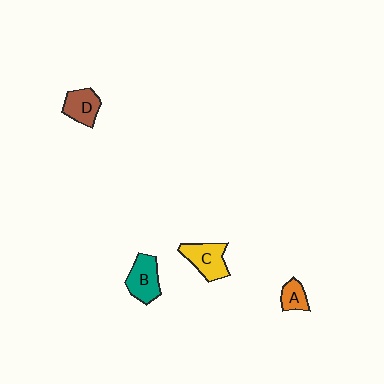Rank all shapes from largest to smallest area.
From largest to smallest: C (yellow), B (teal), D (brown), A (orange).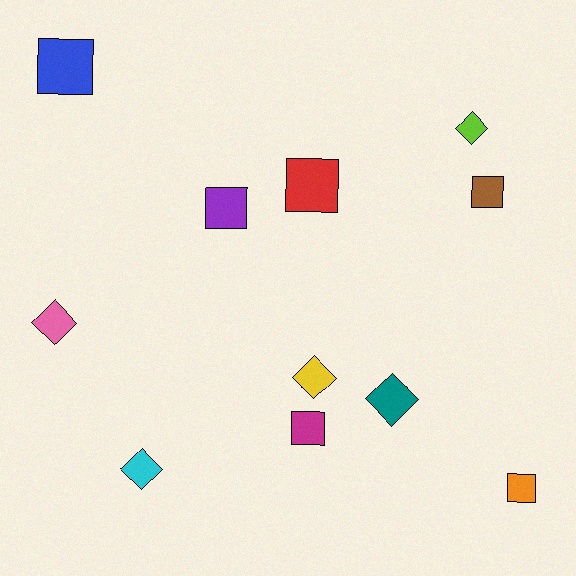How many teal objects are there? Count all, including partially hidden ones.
There is 1 teal object.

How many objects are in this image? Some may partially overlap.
There are 11 objects.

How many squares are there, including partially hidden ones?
There are 6 squares.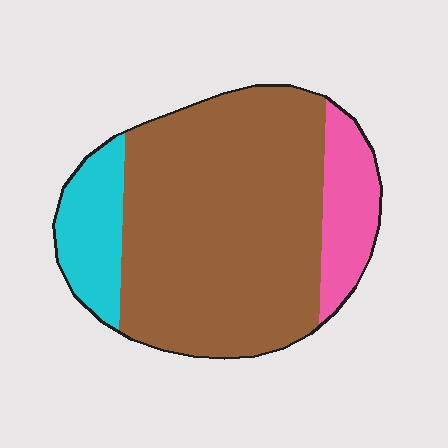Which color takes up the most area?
Brown, at roughly 70%.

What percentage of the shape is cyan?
Cyan covers roughly 15% of the shape.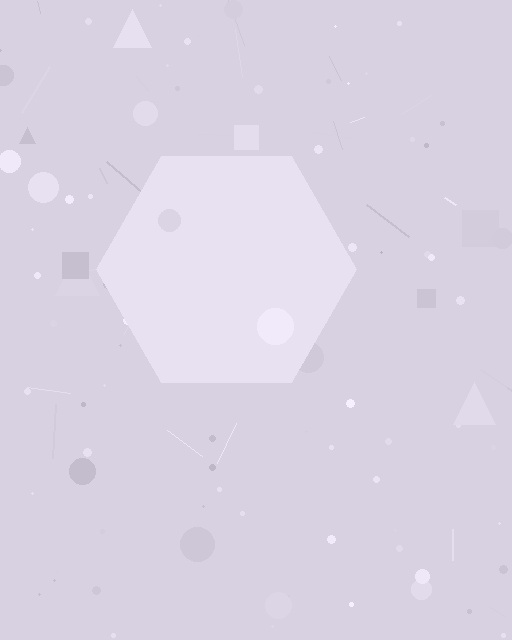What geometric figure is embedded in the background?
A hexagon is embedded in the background.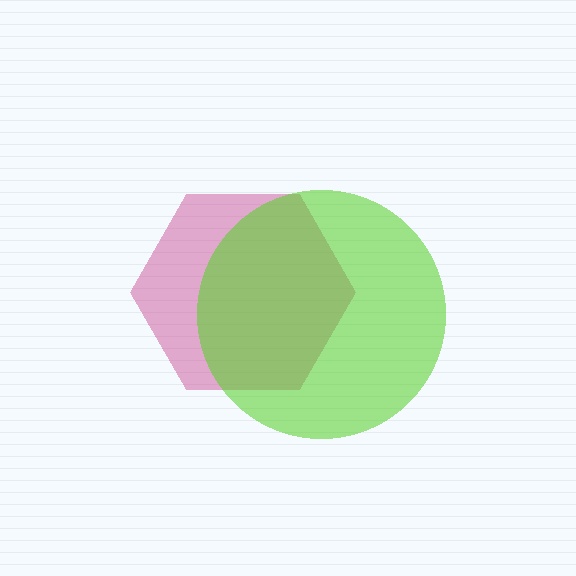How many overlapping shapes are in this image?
There are 2 overlapping shapes in the image.